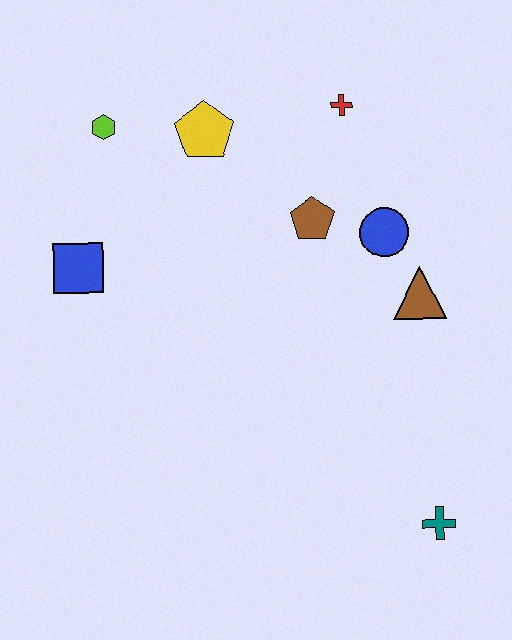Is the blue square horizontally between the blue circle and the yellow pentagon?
No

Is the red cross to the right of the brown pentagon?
Yes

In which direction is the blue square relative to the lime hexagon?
The blue square is below the lime hexagon.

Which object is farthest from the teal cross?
The lime hexagon is farthest from the teal cross.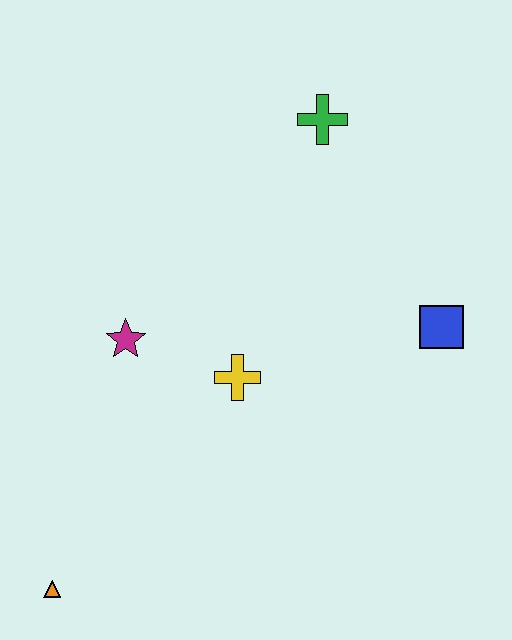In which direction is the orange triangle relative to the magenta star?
The orange triangle is below the magenta star.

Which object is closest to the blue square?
The yellow cross is closest to the blue square.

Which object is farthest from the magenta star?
The blue square is farthest from the magenta star.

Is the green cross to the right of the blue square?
No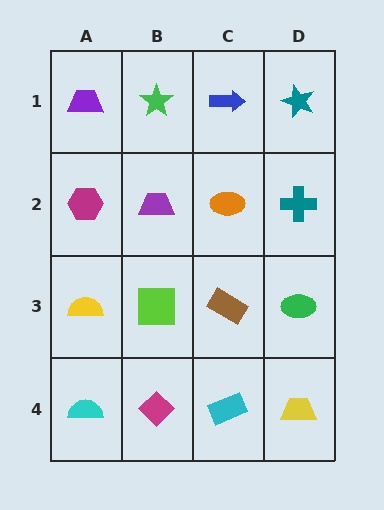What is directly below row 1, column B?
A purple trapezoid.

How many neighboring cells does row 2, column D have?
3.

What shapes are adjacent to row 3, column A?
A magenta hexagon (row 2, column A), a cyan semicircle (row 4, column A), a lime square (row 3, column B).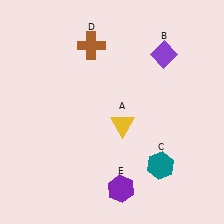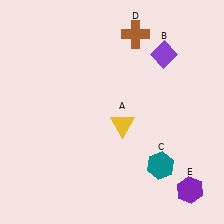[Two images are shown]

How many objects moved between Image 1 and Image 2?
2 objects moved between the two images.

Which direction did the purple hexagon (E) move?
The purple hexagon (E) moved right.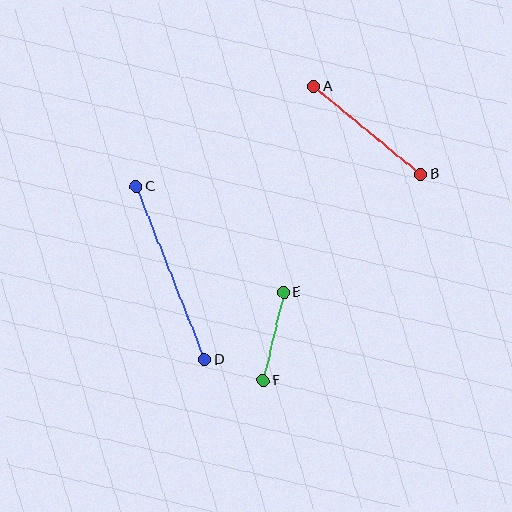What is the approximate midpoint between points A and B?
The midpoint is at approximately (367, 130) pixels.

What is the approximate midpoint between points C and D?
The midpoint is at approximately (170, 273) pixels.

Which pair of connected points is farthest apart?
Points C and D are farthest apart.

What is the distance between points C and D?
The distance is approximately 186 pixels.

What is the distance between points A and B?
The distance is approximately 138 pixels.